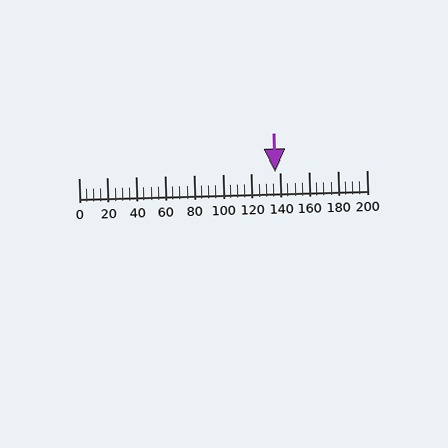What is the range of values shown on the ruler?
The ruler shows values from 0 to 200.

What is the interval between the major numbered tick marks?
The major tick marks are spaced 20 units apart.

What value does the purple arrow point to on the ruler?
The purple arrow points to approximately 136.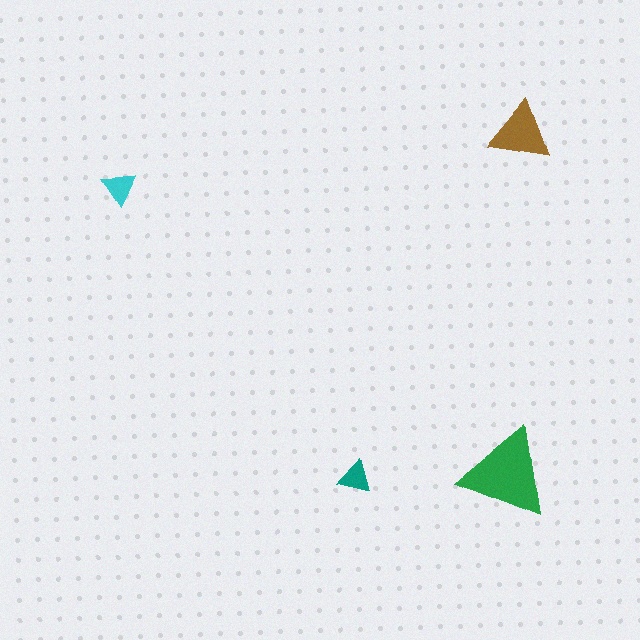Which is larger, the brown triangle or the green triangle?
The green one.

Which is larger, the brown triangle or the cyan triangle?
The brown one.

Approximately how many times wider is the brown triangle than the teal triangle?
About 2 times wider.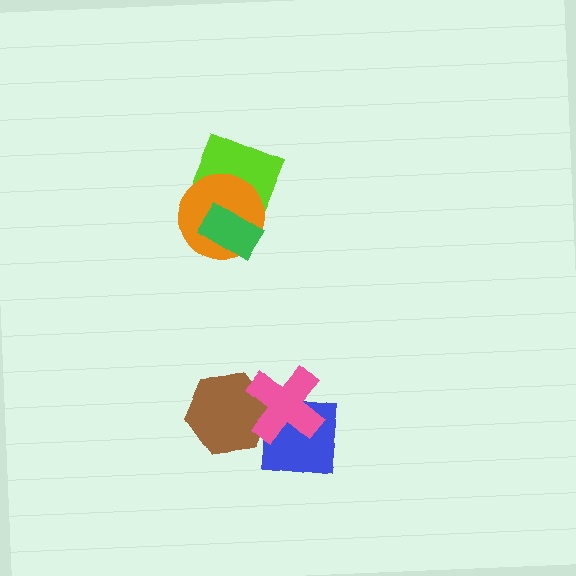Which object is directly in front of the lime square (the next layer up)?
The orange circle is directly in front of the lime square.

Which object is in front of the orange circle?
The green rectangle is in front of the orange circle.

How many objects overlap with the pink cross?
2 objects overlap with the pink cross.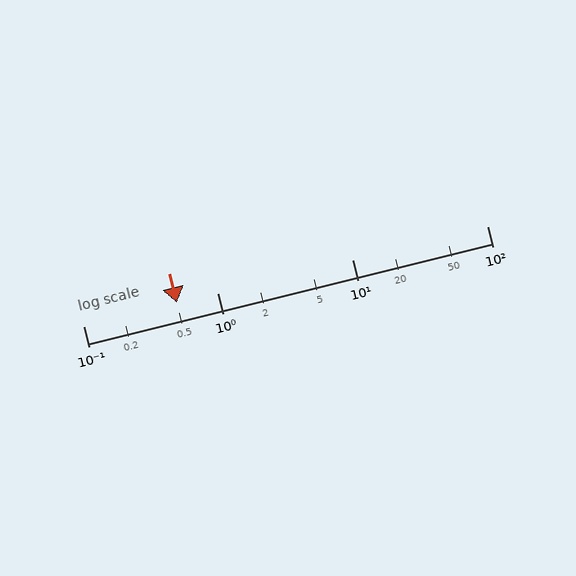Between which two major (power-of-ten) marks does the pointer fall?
The pointer is between 0.1 and 1.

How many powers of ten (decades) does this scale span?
The scale spans 3 decades, from 0.1 to 100.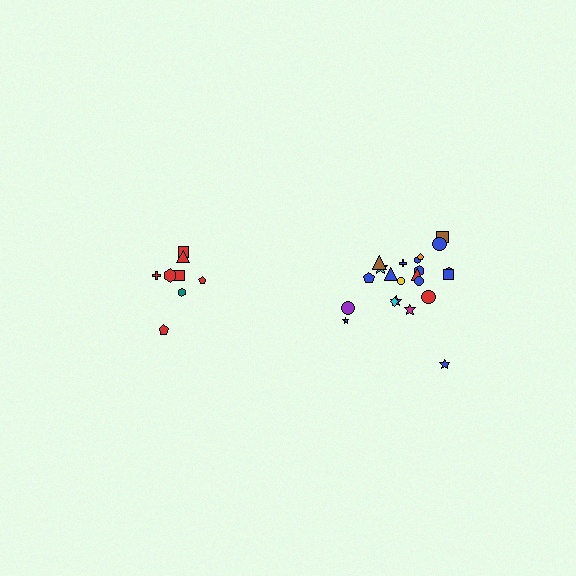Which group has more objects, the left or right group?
The right group.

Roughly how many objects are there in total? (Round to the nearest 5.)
Roughly 30 objects in total.